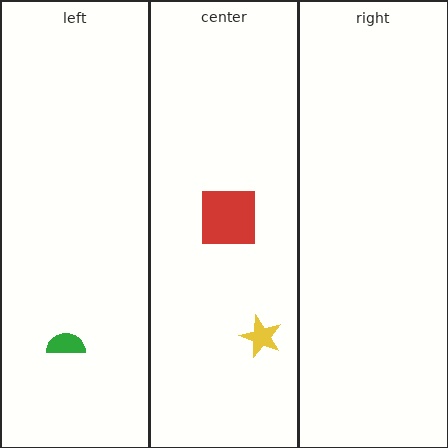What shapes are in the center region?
The red square, the yellow star.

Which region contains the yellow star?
The center region.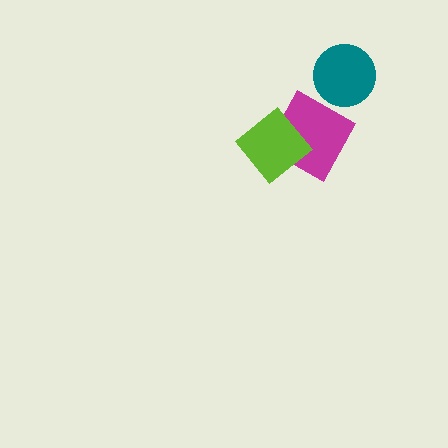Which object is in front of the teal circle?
The magenta diamond is in front of the teal circle.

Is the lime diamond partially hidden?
No, no other shape covers it.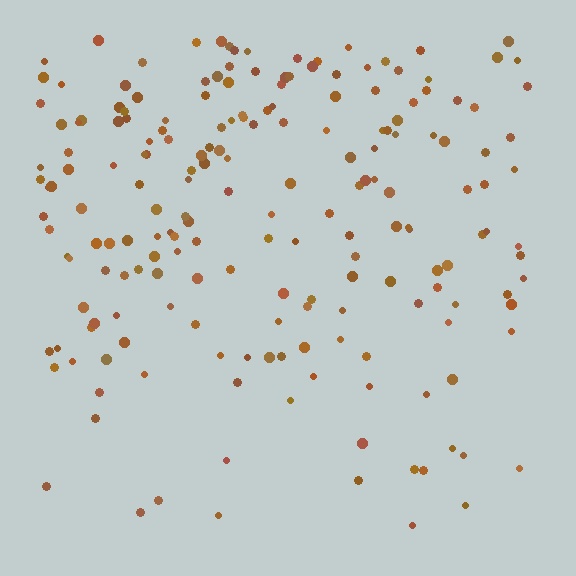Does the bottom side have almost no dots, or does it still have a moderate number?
Still a moderate number, just noticeably fewer than the top.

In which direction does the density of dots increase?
From bottom to top, with the top side densest.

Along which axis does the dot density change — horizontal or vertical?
Vertical.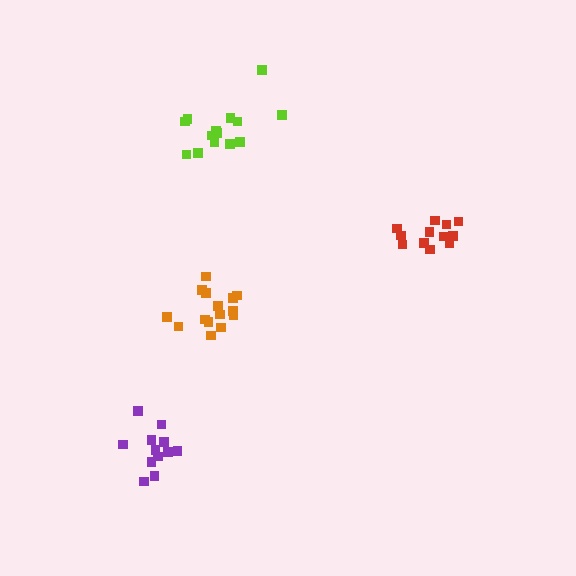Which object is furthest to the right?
The red cluster is rightmost.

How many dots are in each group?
Group 1: 16 dots, Group 2: 12 dots, Group 3: 12 dots, Group 4: 15 dots (55 total).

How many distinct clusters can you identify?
There are 4 distinct clusters.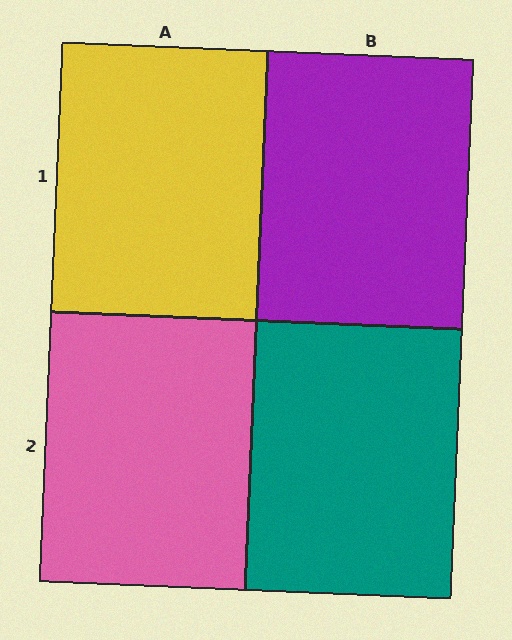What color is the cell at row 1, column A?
Yellow.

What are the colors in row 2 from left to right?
Pink, teal.